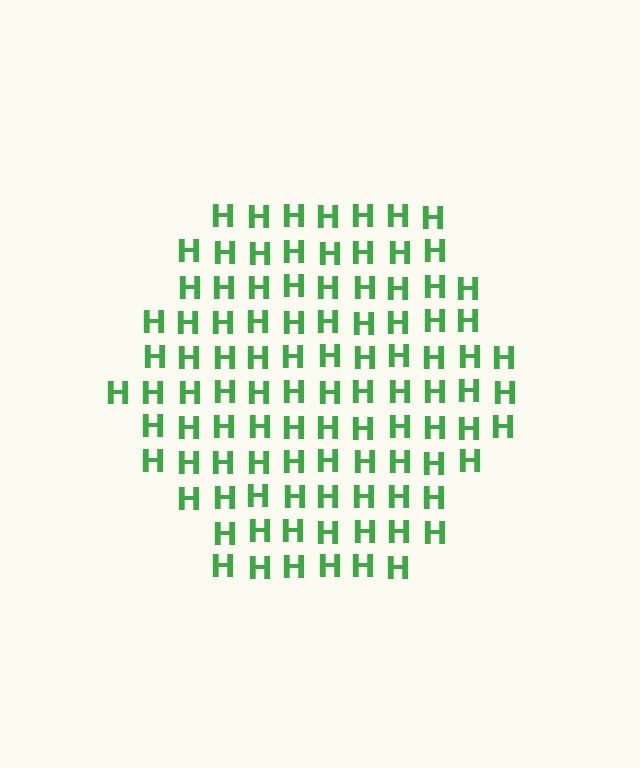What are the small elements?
The small elements are letter H's.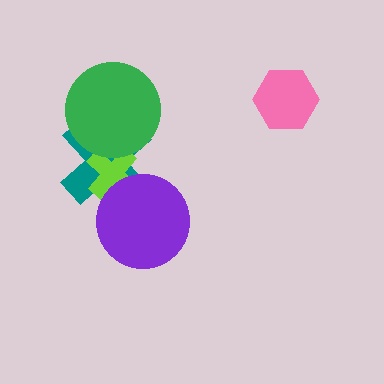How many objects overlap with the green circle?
2 objects overlap with the green circle.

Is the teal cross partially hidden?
Yes, it is partially covered by another shape.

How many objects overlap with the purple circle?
2 objects overlap with the purple circle.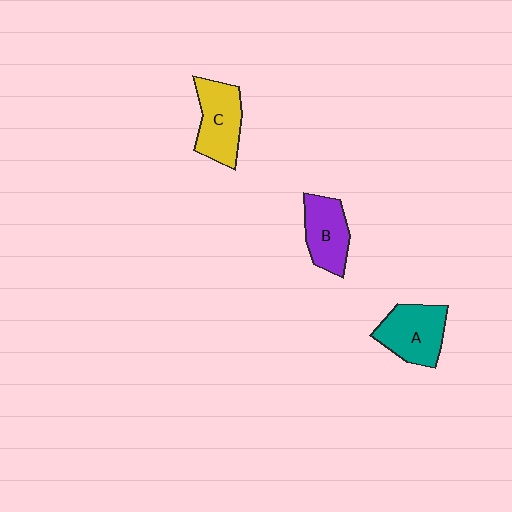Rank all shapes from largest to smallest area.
From largest to smallest: A (teal), C (yellow), B (purple).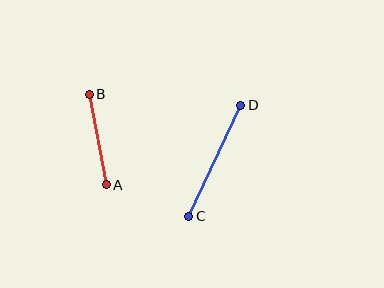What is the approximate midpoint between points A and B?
The midpoint is at approximately (98, 139) pixels.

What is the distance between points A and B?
The distance is approximately 92 pixels.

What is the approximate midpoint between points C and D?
The midpoint is at approximately (215, 161) pixels.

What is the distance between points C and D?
The distance is approximately 123 pixels.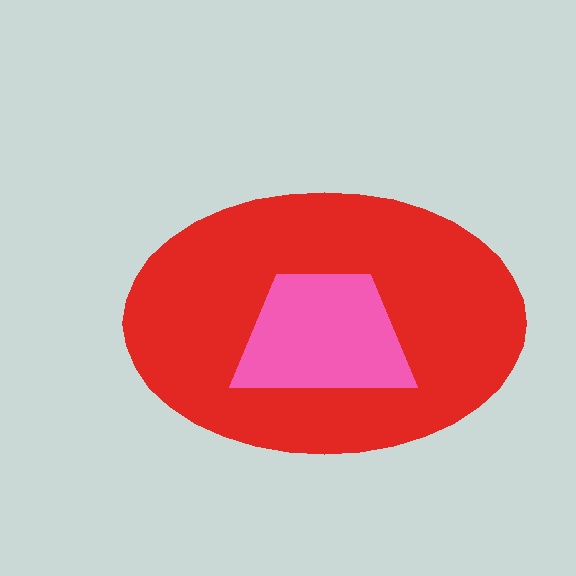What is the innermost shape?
The pink trapezoid.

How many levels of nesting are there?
2.